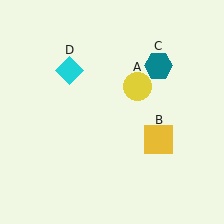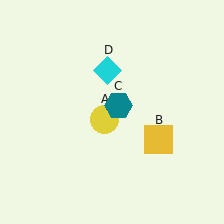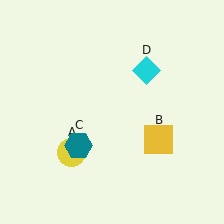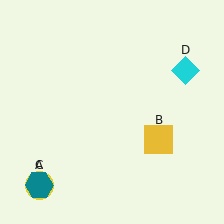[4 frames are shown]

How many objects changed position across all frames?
3 objects changed position: yellow circle (object A), teal hexagon (object C), cyan diamond (object D).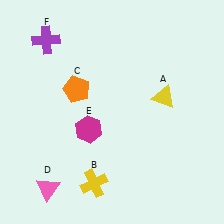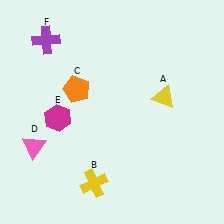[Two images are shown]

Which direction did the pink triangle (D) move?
The pink triangle (D) moved up.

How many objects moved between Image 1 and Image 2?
2 objects moved between the two images.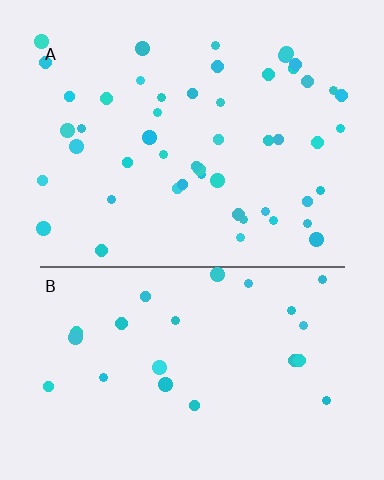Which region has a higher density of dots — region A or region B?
A (the top).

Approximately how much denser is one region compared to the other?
Approximately 2.1× — region A over region B.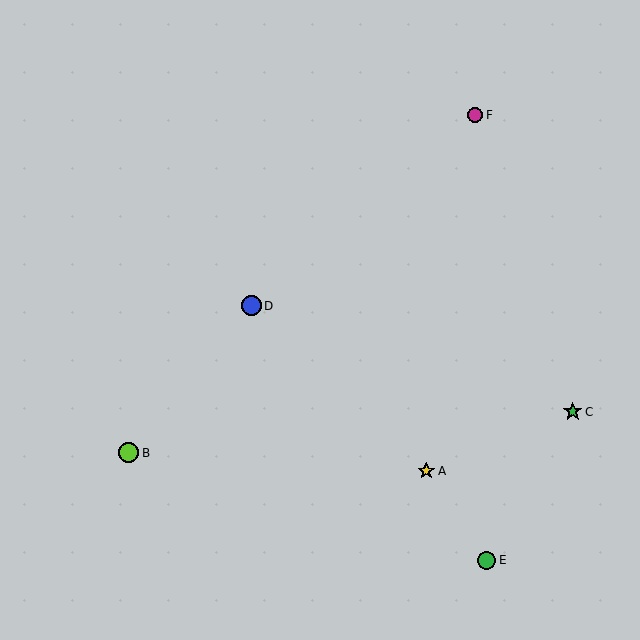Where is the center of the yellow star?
The center of the yellow star is at (426, 471).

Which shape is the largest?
The lime circle (labeled B) is the largest.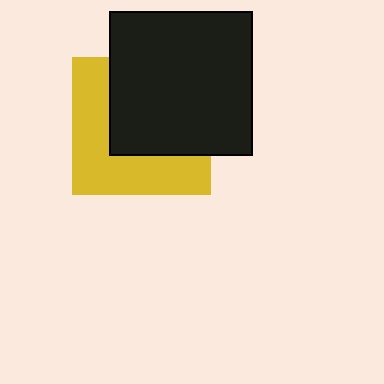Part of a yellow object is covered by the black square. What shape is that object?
It is a square.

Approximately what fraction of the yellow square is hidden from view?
Roughly 52% of the yellow square is hidden behind the black square.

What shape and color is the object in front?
The object in front is a black square.